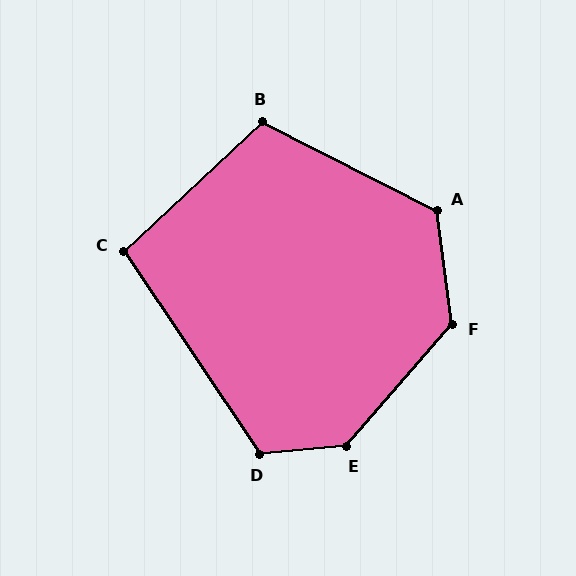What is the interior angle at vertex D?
Approximately 118 degrees (obtuse).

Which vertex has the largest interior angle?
E, at approximately 136 degrees.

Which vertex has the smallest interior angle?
C, at approximately 99 degrees.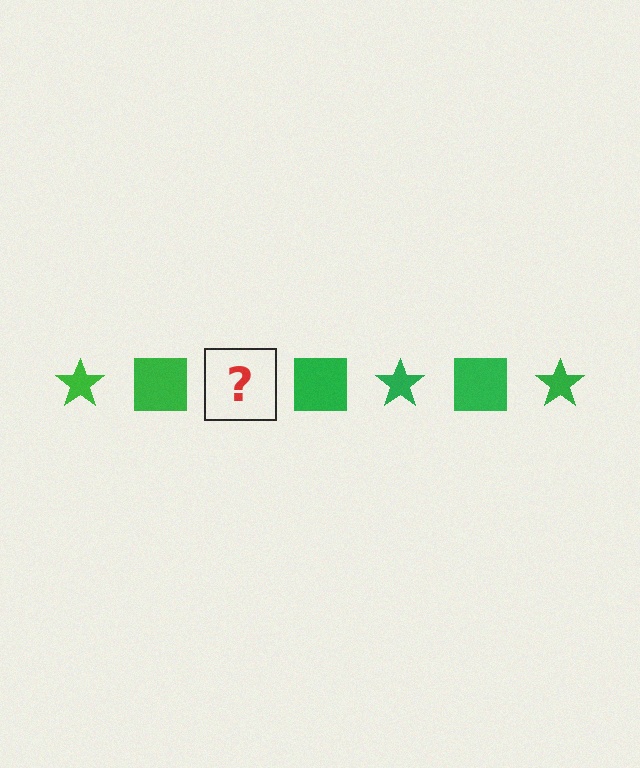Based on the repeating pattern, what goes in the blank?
The blank should be a green star.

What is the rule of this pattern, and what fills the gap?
The rule is that the pattern cycles through star, square shapes in green. The gap should be filled with a green star.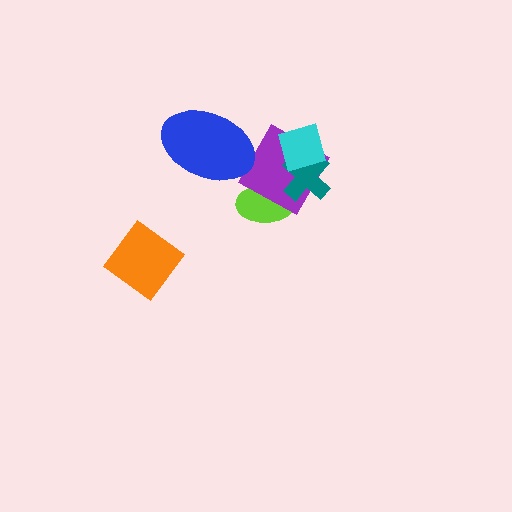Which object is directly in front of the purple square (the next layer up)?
The teal cross is directly in front of the purple square.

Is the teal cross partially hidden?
Yes, it is partially covered by another shape.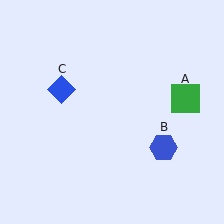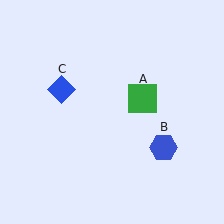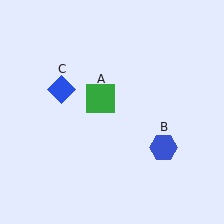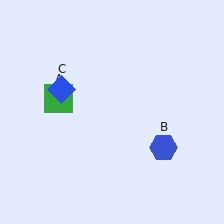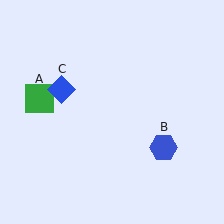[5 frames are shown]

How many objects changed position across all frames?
1 object changed position: green square (object A).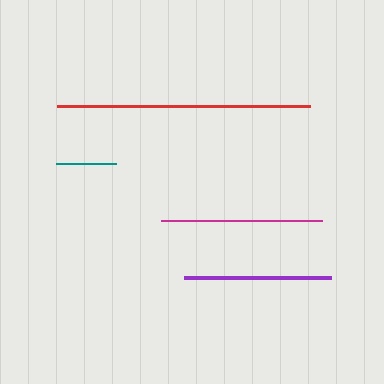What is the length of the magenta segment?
The magenta segment is approximately 162 pixels long.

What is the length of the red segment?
The red segment is approximately 253 pixels long.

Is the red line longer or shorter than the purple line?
The red line is longer than the purple line.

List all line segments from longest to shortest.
From longest to shortest: red, magenta, purple, teal.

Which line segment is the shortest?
The teal line is the shortest at approximately 60 pixels.